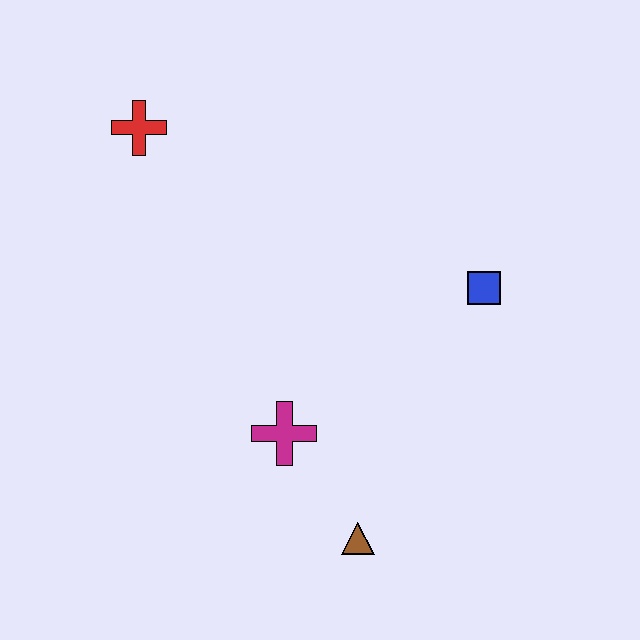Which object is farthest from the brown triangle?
The red cross is farthest from the brown triangle.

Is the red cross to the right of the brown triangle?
No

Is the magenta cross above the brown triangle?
Yes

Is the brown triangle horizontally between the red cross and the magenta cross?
No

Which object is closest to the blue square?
The magenta cross is closest to the blue square.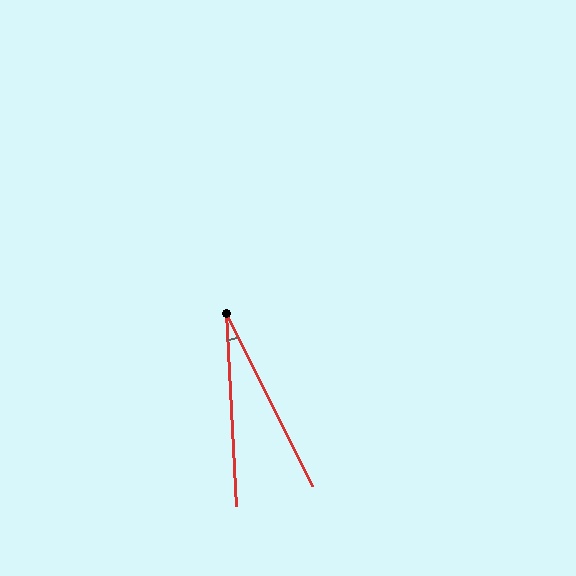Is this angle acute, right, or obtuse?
It is acute.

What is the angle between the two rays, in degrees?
Approximately 23 degrees.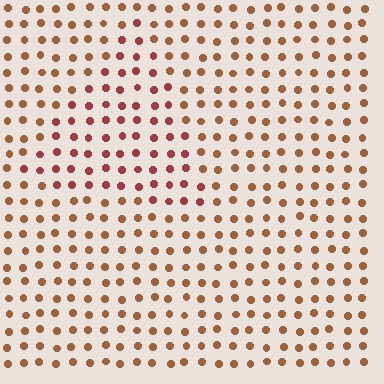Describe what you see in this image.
The image is filled with small brown elements in a uniform arrangement. A triangle-shaped region is visible where the elements are tinted to a slightly different hue, forming a subtle color boundary.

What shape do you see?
I see a triangle.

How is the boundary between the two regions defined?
The boundary is defined purely by a slight shift in hue (about 29 degrees). Spacing, size, and orientation are identical on both sides.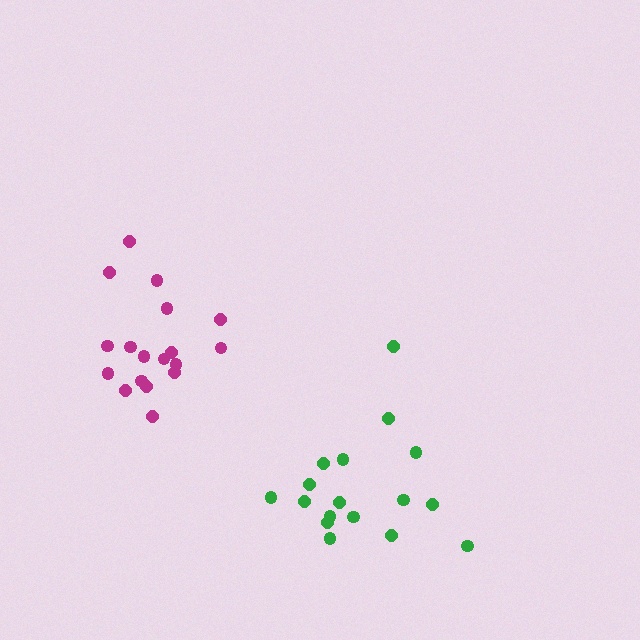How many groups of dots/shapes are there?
There are 2 groups.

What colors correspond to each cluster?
The clusters are colored: magenta, green.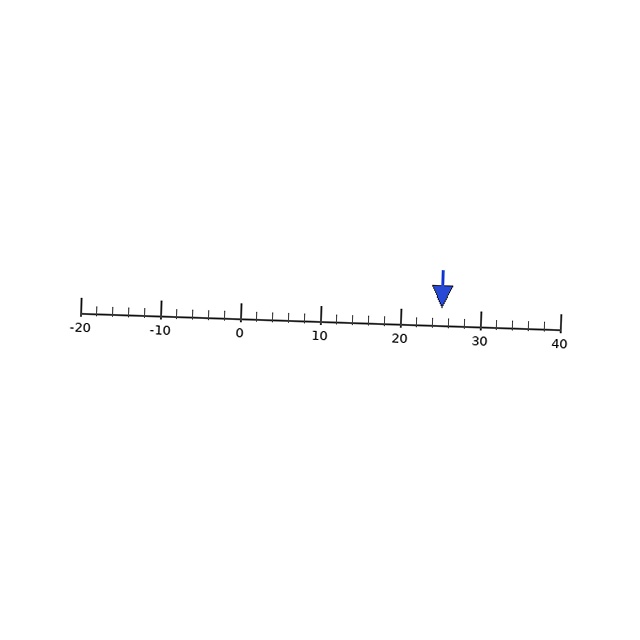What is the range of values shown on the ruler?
The ruler shows values from -20 to 40.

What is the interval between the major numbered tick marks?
The major tick marks are spaced 10 units apart.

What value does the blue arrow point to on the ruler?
The blue arrow points to approximately 25.